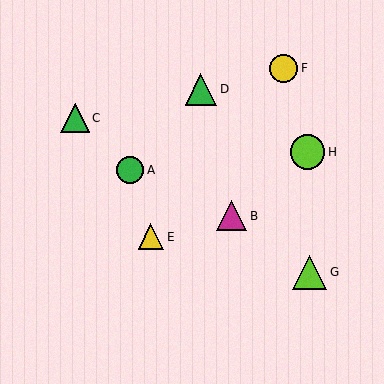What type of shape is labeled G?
Shape G is a lime triangle.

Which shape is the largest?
The lime circle (labeled H) is the largest.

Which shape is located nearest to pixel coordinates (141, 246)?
The yellow triangle (labeled E) at (151, 237) is nearest to that location.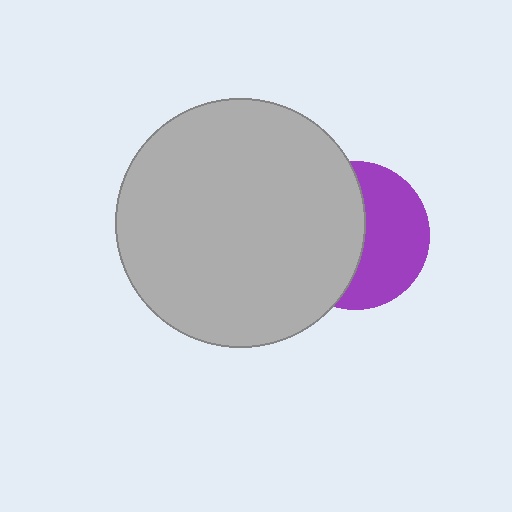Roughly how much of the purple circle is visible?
About half of it is visible (roughly 48%).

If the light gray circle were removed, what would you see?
You would see the complete purple circle.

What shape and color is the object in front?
The object in front is a light gray circle.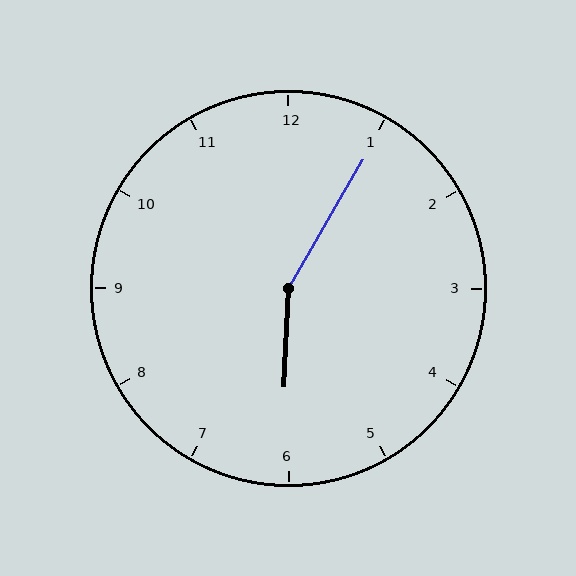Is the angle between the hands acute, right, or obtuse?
It is obtuse.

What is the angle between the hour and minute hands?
Approximately 152 degrees.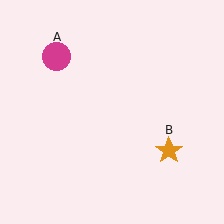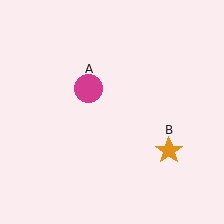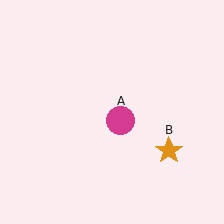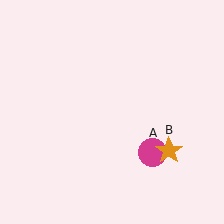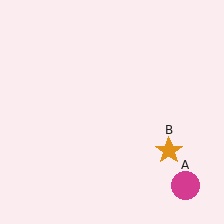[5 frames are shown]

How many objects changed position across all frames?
1 object changed position: magenta circle (object A).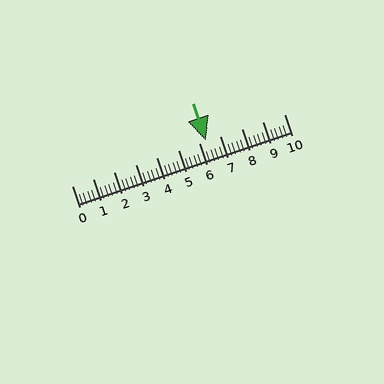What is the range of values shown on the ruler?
The ruler shows values from 0 to 10.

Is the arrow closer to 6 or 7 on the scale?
The arrow is closer to 6.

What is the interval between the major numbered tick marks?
The major tick marks are spaced 1 units apart.